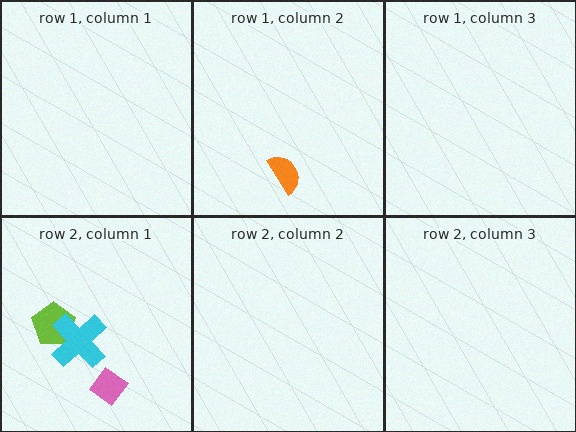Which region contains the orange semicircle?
The row 1, column 2 region.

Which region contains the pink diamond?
The row 2, column 1 region.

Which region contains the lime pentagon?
The row 2, column 1 region.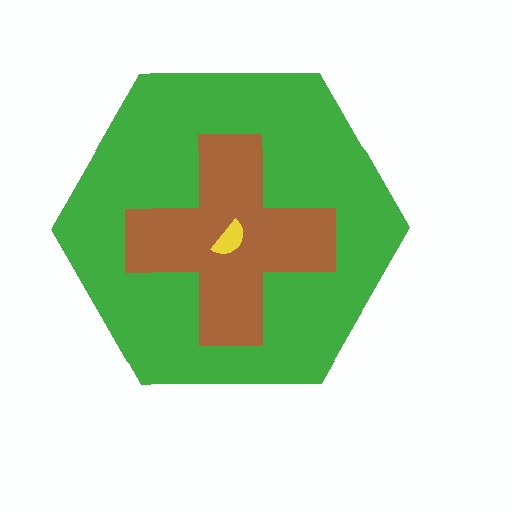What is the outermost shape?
The green hexagon.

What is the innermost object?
The yellow semicircle.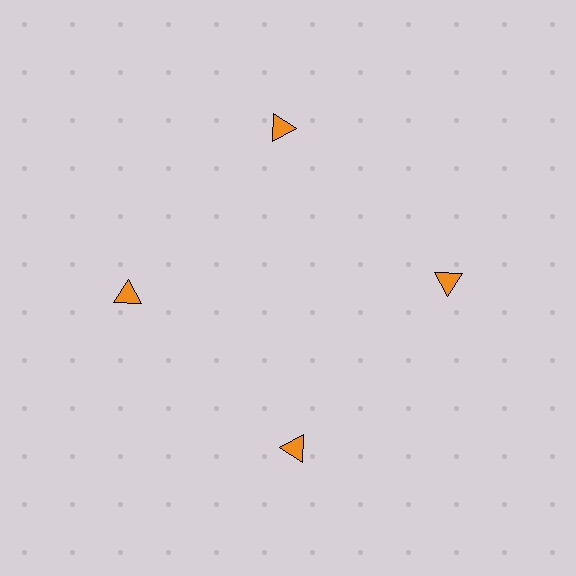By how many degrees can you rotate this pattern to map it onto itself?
The pattern maps onto itself every 90 degrees of rotation.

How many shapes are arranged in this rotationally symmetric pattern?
There are 4 shapes, arranged in 4 groups of 1.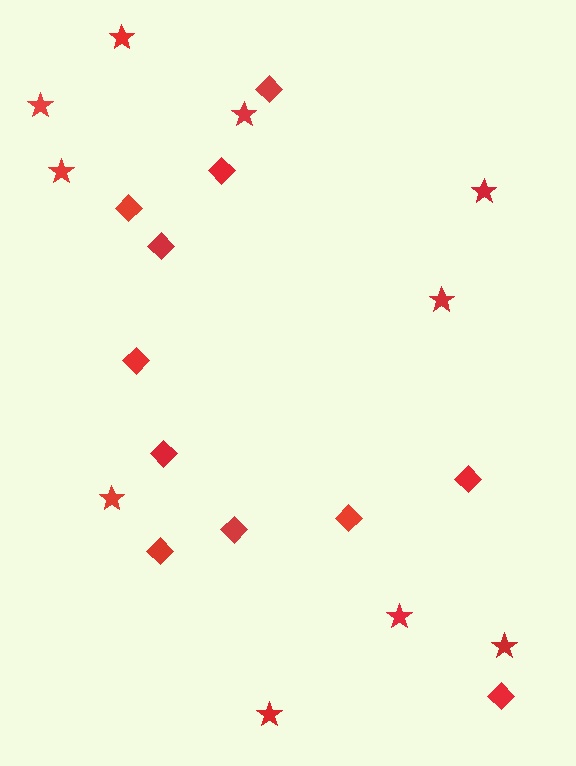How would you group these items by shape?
There are 2 groups: one group of diamonds (11) and one group of stars (10).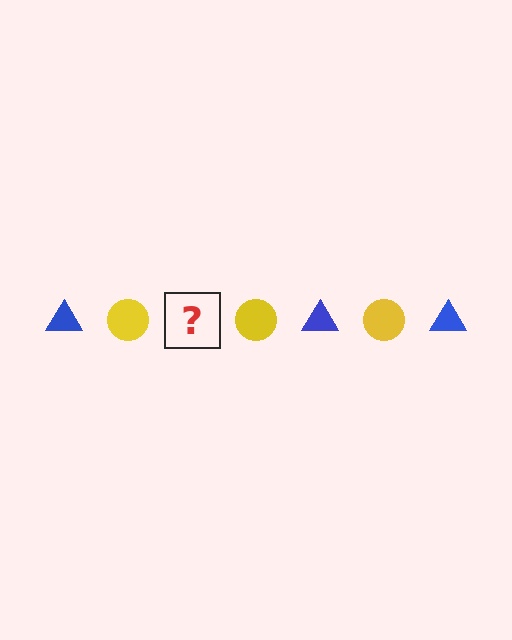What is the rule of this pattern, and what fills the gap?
The rule is that the pattern alternates between blue triangle and yellow circle. The gap should be filled with a blue triangle.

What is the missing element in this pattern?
The missing element is a blue triangle.